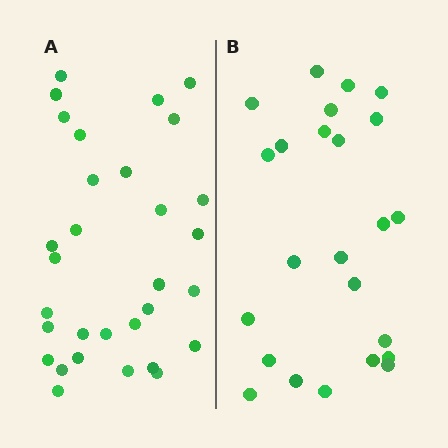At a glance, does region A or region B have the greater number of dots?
Region A (the left region) has more dots.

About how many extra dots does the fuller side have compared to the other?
Region A has roughly 8 or so more dots than region B.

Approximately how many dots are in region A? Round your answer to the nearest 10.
About 30 dots. (The exact count is 31, which rounds to 30.)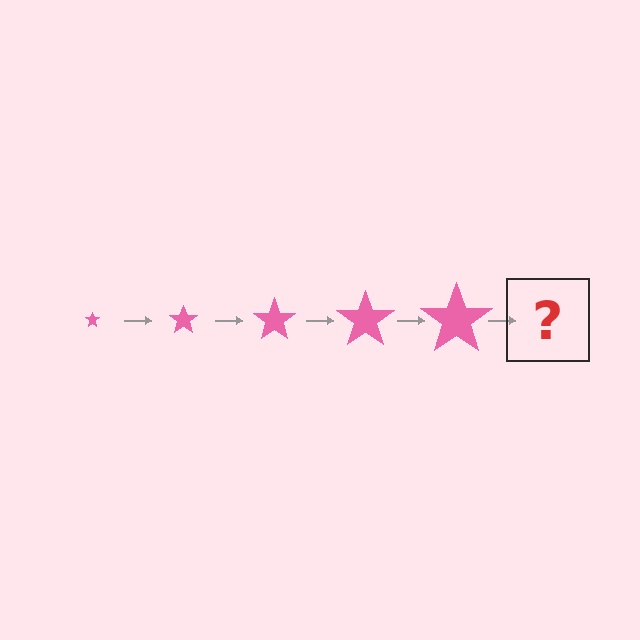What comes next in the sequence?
The next element should be a pink star, larger than the previous one.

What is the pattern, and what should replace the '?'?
The pattern is that the star gets progressively larger each step. The '?' should be a pink star, larger than the previous one.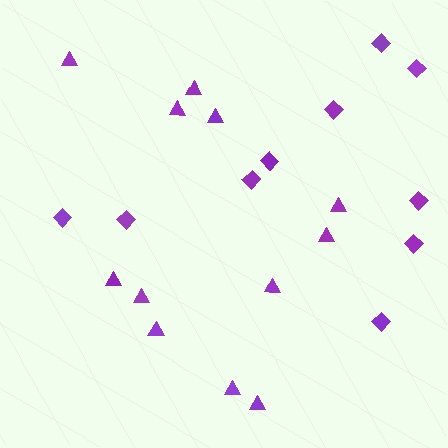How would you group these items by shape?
There are 2 groups: one group of triangles (12) and one group of diamonds (10).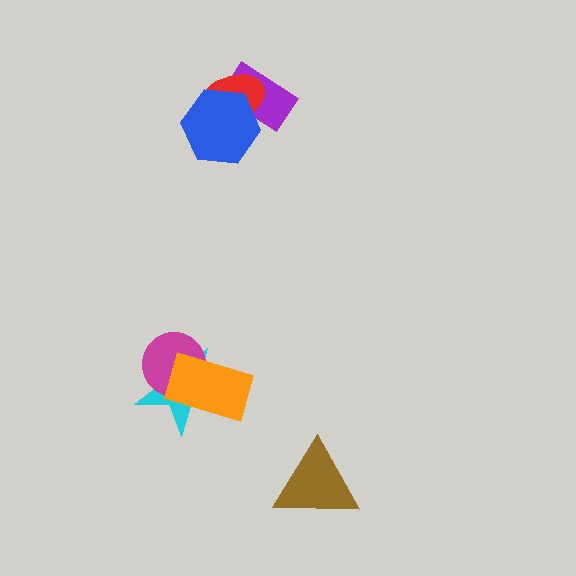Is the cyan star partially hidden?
Yes, it is partially covered by another shape.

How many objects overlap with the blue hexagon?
2 objects overlap with the blue hexagon.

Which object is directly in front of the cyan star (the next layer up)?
The magenta circle is directly in front of the cyan star.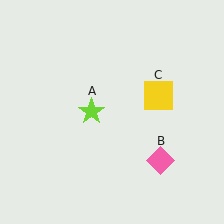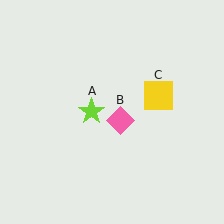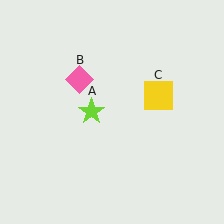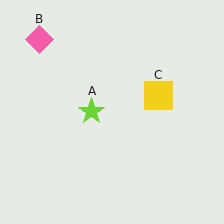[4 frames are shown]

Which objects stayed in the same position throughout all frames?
Lime star (object A) and yellow square (object C) remained stationary.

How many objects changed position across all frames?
1 object changed position: pink diamond (object B).